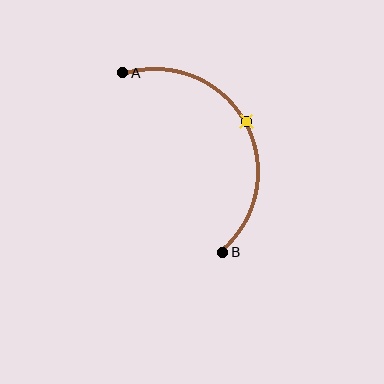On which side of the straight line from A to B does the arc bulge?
The arc bulges to the right of the straight line connecting A and B.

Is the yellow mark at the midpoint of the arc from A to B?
Yes. The yellow mark lies on the arc at equal arc-length from both A and B — it is the arc midpoint.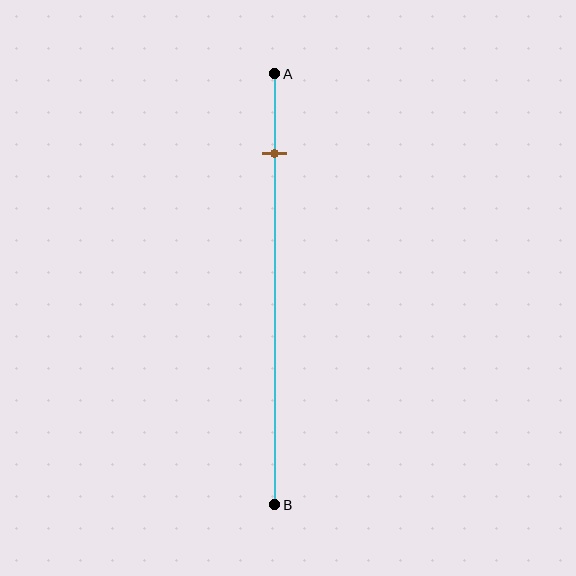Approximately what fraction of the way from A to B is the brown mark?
The brown mark is approximately 20% of the way from A to B.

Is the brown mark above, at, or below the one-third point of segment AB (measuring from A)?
The brown mark is above the one-third point of segment AB.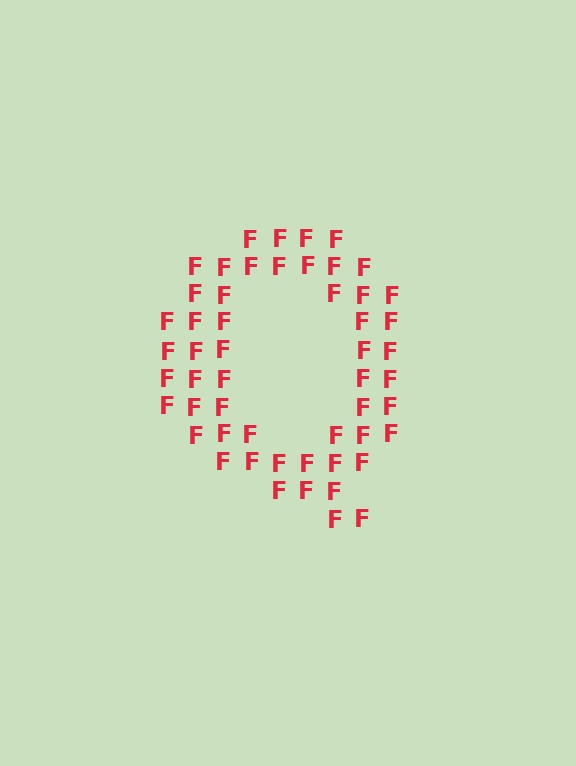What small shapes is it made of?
It is made of small letter F's.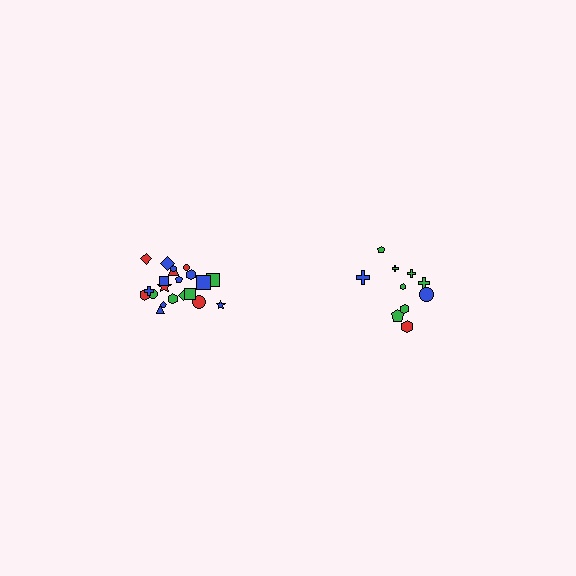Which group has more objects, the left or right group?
The left group.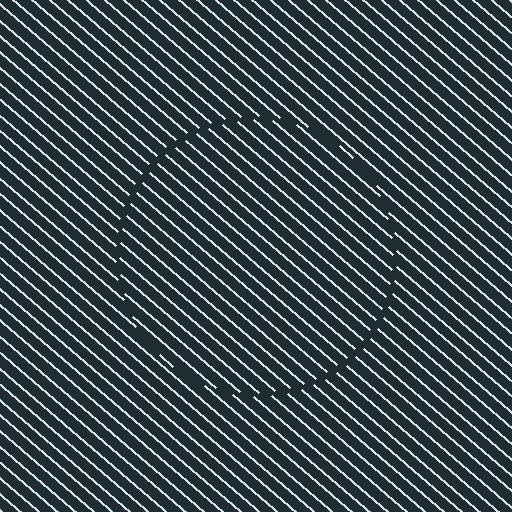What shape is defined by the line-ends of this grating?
An illusory circle. The interior of the shape contains the same grating, shifted by half a period — the contour is defined by the phase discontinuity where line-ends from the inner and outer gratings abut.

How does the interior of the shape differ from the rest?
The interior of the shape contains the same grating, shifted by half a period — the contour is defined by the phase discontinuity where line-ends from the inner and outer gratings abut.